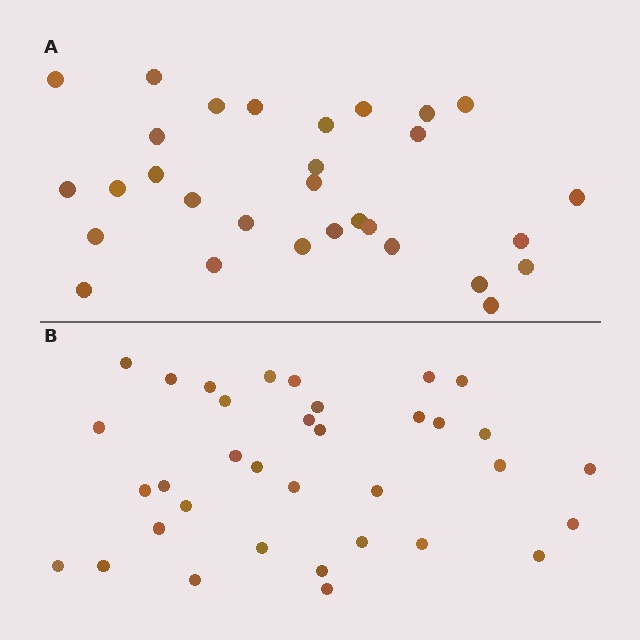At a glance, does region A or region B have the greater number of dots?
Region B (the bottom region) has more dots.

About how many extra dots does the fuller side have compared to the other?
Region B has about 5 more dots than region A.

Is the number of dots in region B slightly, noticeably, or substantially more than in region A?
Region B has only slightly more — the two regions are fairly close. The ratio is roughly 1.2 to 1.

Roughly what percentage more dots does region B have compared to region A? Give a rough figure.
About 15% more.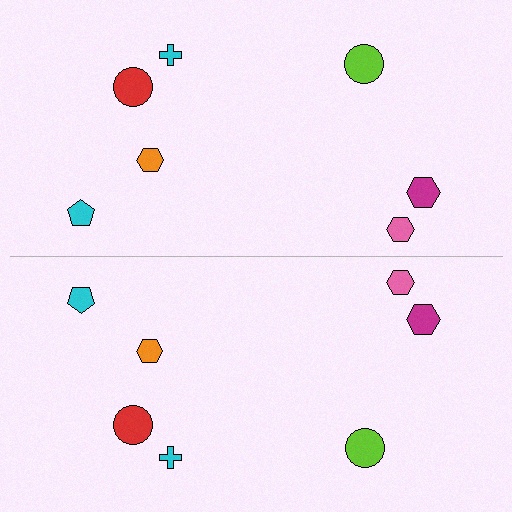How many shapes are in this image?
There are 14 shapes in this image.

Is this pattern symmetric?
Yes, this pattern has bilateral (reflection) symmetry.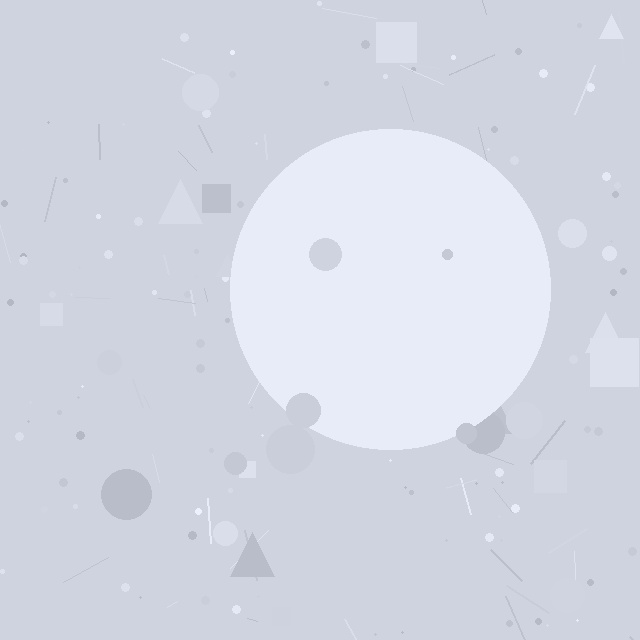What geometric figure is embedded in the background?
A circle is embedded in the background.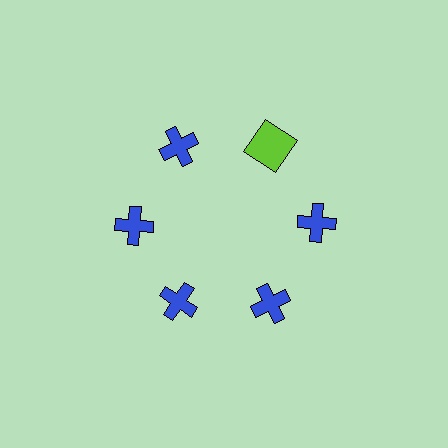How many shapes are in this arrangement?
There are 6 shapes arranged in a ring pattern.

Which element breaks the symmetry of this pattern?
The lime square at roughly the 1 o'clock position breaks the symmetry. All other shapes are blue crosses.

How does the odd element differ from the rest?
It differs in both color (lime instead of blue) and shape (square instead of cross).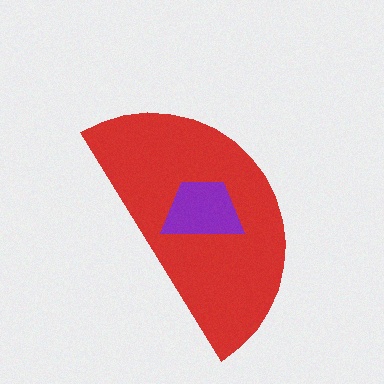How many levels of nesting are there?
2.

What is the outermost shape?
The red semicircle.